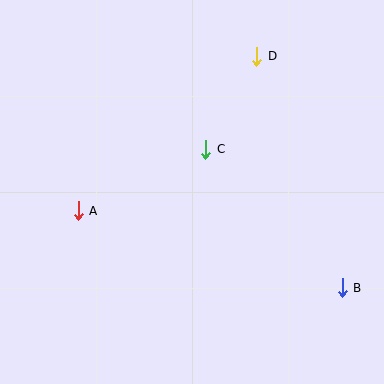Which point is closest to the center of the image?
Point C at (206, 149) is closest to the center.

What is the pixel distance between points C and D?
The distance between C and D is 106 pixels.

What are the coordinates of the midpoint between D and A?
The midpoint between D and A is at (167, 134).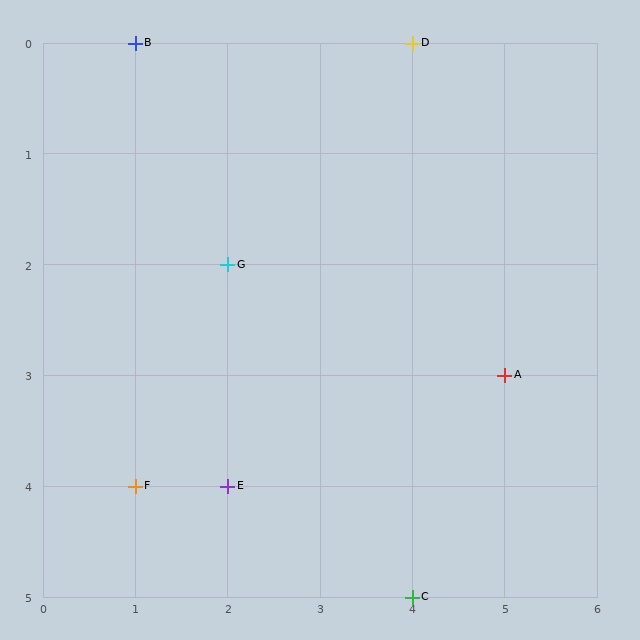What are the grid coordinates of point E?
Point E is at grid coordinates (2, 4).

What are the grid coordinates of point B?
Point B is at grid coordinates (1, 0).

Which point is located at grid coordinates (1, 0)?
Point B is at (1, 0).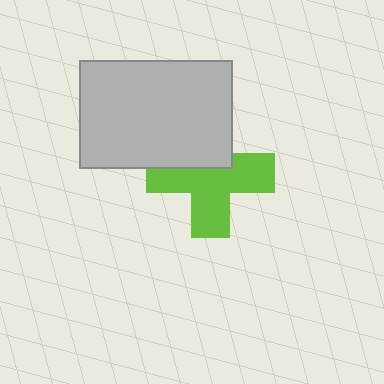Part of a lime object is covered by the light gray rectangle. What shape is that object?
It is a cross.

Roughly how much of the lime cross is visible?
About half of it is visible (roughly 63%).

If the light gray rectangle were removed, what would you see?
You would see the complete lime cross.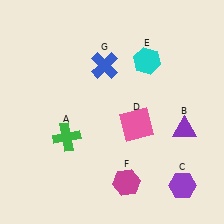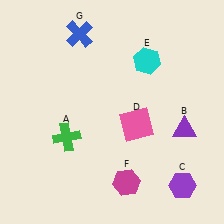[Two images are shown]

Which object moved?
The blue cross (G) moved up.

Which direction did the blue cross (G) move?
The blue cross (G) moved up.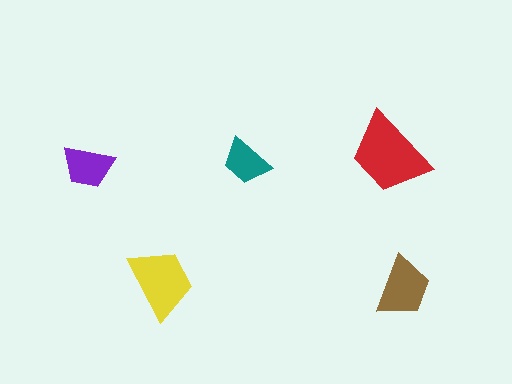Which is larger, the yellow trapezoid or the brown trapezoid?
The yellow one.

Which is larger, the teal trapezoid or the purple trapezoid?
The purple one.